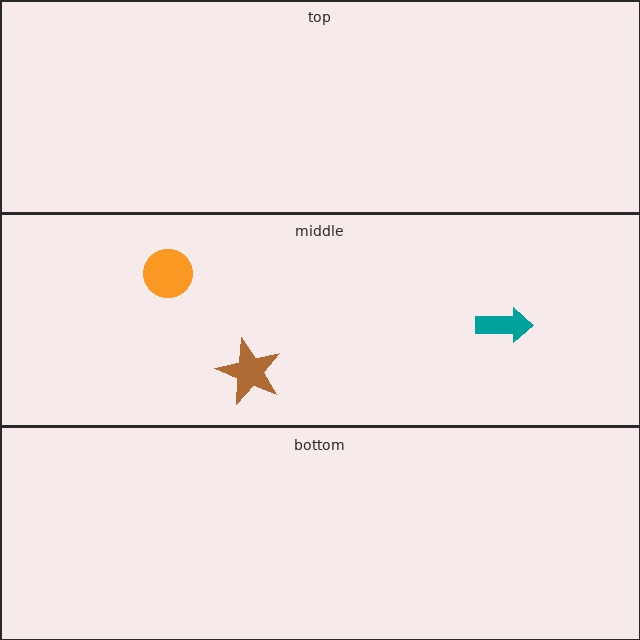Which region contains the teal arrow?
The middle region.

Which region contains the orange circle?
The middle region.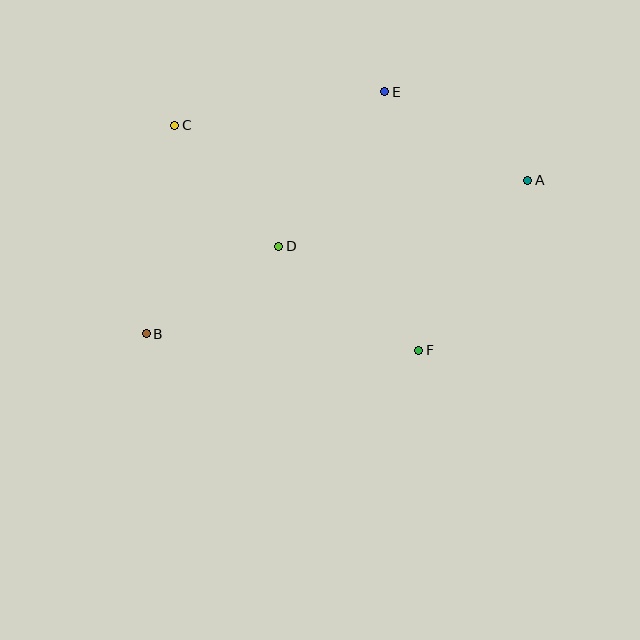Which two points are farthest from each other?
Points A and B are farthest from each other.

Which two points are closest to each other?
Points B and D are closest to each other.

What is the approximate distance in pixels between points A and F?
The distance between A and F is approximately 202 pixels.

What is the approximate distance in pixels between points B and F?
The distance between B and F is approximately 273 pixels.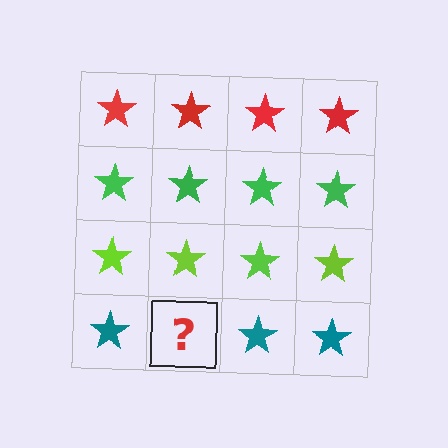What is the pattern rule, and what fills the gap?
The rule is that each row has a consistent color. The gap should be filled with a teal star.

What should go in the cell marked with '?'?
The missing cell should contain a teal star.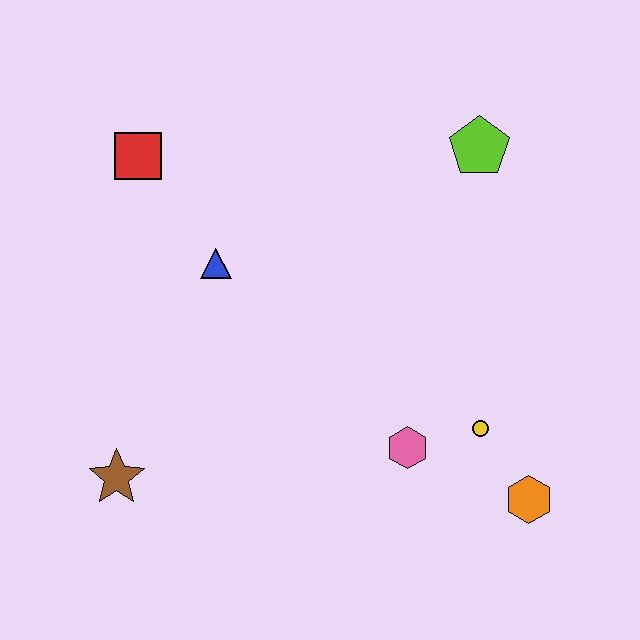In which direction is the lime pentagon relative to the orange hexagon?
The lime pentagon is above the orange hexagon.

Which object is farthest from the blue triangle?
The orange hexagon is farthest from the blue triangle.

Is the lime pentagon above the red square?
Yes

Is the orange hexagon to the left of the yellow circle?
No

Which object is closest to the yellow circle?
The pink hexagon is closest to the yellow circle.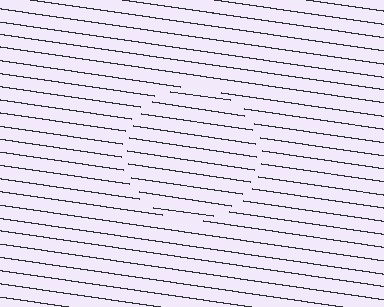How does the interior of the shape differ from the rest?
The interior of the shape contains the same grating, shifted by half a period — the contour is defined by the phase discontinuity where line-ends from the inner and outer gratings abut.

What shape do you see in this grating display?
An illusory circle. The interior of the shape contains the same grating, shifted by half a period — the contour is defined by the phase discontinuity where line-ends from the inner and outer gratings abut.